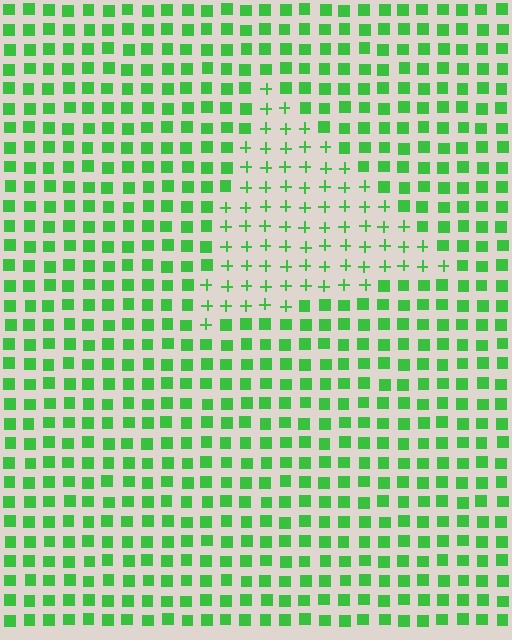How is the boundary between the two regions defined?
The boundary is defined by a change in element shape: plus signs inside vs. squares outside. All elements share the same color and spacing.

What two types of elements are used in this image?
The image uses plus signs inside the triangle region and squares outside it.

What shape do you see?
I see a triangle.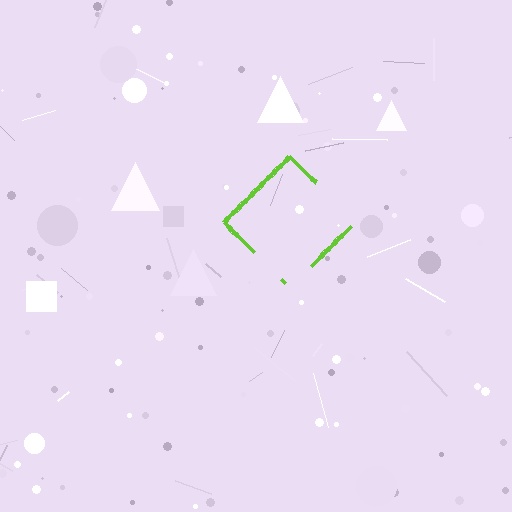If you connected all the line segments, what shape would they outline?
They would outline a diamond.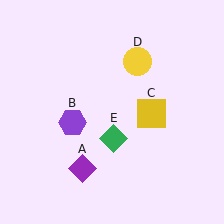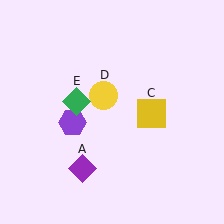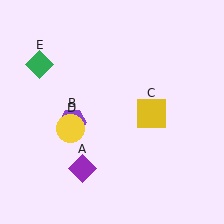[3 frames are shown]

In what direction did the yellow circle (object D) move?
The yellow circle (object D) moved down and to the left.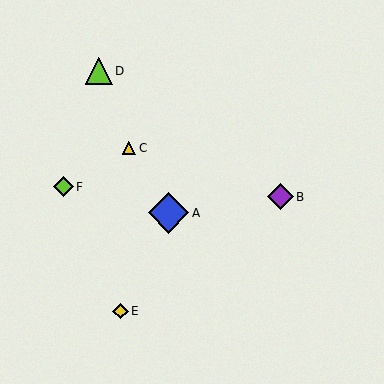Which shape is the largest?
The blue diamond (labeled A) is the largest.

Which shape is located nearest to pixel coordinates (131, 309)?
The yellow diamond (labeled E) at (121, 311) is nearest to that location.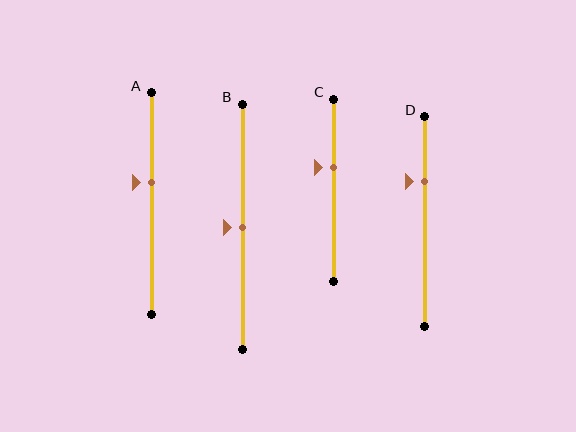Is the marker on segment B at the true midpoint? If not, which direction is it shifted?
Yes, the marker on segment B is at the true midpoint.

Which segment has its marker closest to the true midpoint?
Segment B has its marker closest to the true midpoint.